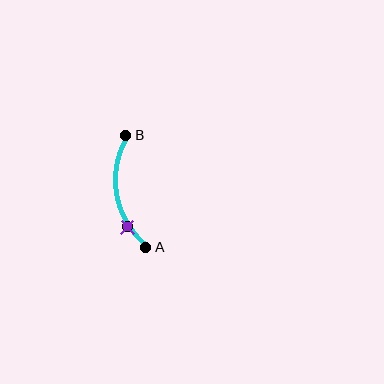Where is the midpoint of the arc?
The arc midpoint is the point on the curve farthest from the straight line joining A and B. It sits to the left of that line.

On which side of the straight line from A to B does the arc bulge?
The arc bulges to the left of the straight line connecting A and B.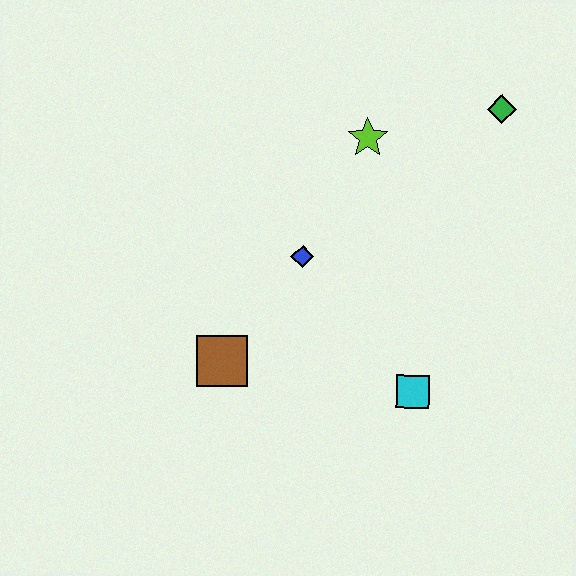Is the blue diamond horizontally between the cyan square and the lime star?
No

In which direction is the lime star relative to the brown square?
The lime star is above the brown square.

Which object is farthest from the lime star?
The brown square is farthest from the lime star.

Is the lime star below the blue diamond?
No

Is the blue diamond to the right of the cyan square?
No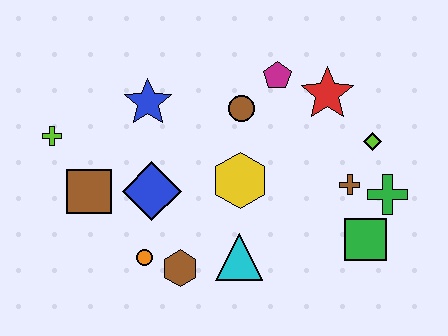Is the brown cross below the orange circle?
No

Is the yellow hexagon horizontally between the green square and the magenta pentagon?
No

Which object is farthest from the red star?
The lime cross is farthest from the red star.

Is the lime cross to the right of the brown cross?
No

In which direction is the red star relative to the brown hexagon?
The red star is above the brown hexagon.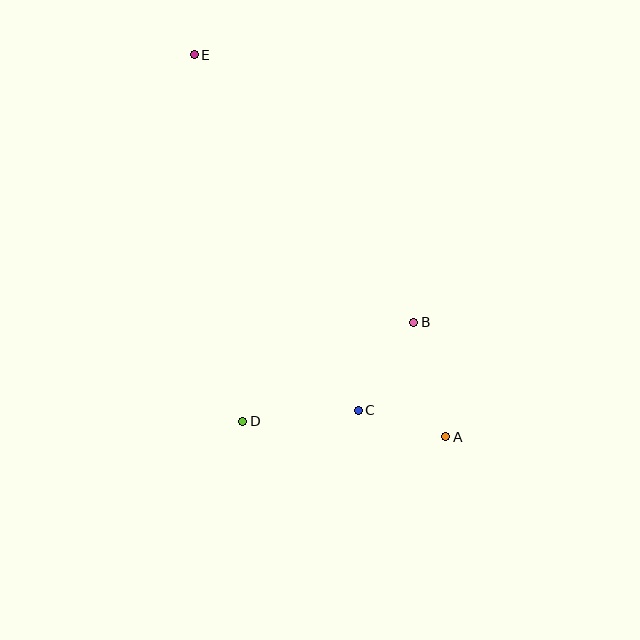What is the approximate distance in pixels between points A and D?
The distance between A and D is approximately 204 pixels.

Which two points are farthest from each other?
Points A and E are farthest from each other.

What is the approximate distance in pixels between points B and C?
The distance between B and C is approximately 104 pixels.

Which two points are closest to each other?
Points A and C are closest to each other.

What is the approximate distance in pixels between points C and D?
The distance between C and D is approximately 116 pixels.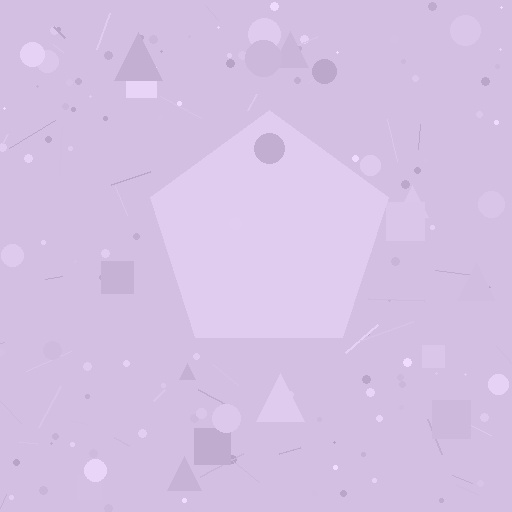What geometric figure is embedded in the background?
A pentagon is embedded in the background.